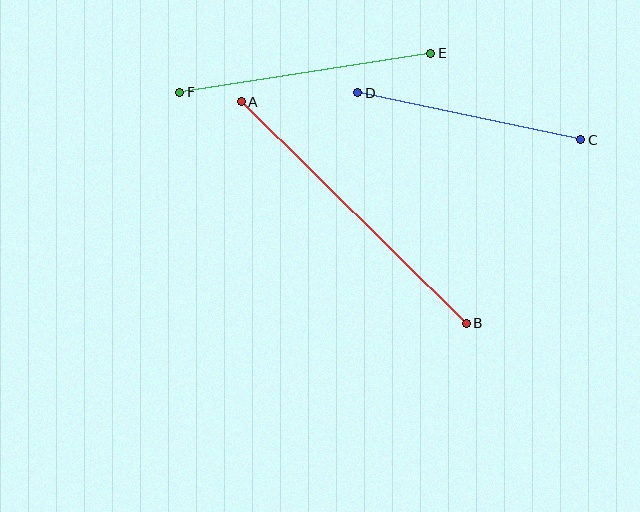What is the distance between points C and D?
The distance is approximately 228 pixels.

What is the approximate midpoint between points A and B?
The midpoint is at approximately (354, 213) pixels.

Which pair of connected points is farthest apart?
Points A and B are farthest apart.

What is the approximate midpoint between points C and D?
The midpoint is at approximately (469, 116) pixels.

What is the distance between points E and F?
The distance is approximately 254 pixels.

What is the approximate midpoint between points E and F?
The midpoint is at approximately (305, 73) pixels.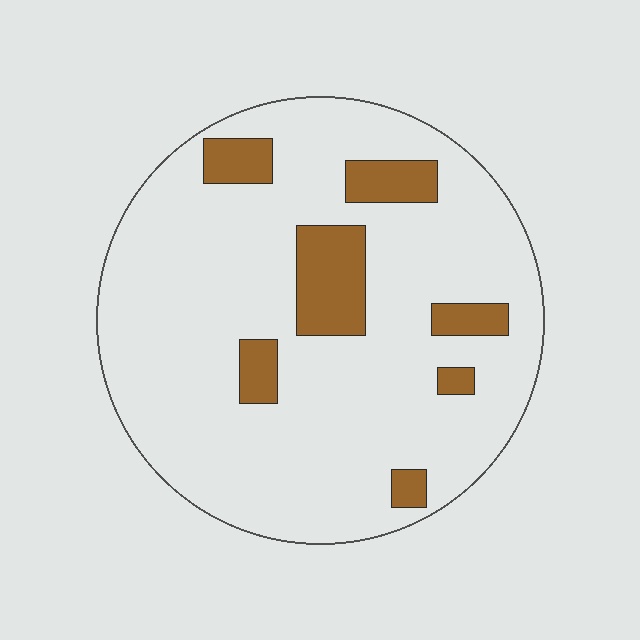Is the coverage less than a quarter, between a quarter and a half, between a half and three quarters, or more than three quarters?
Less than a quarter.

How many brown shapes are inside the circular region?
7.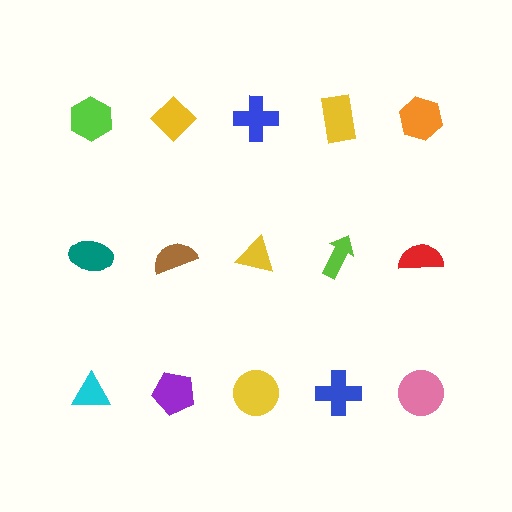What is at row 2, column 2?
A brown semicircle.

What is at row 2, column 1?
A teal ellipse.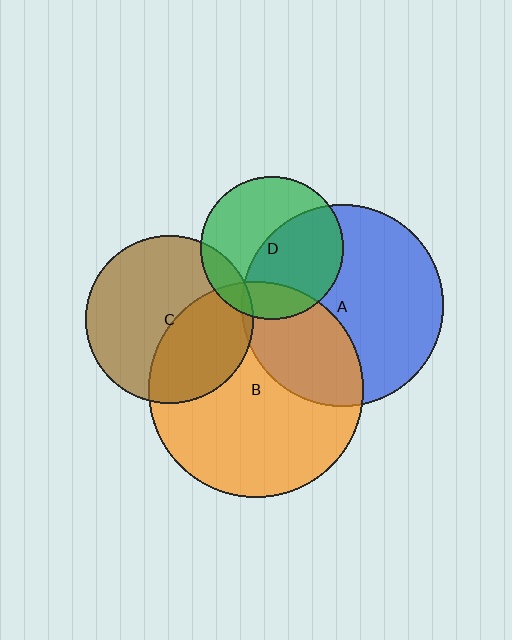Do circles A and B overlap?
Yes.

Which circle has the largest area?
Circle B (orange).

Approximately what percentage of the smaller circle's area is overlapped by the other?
Approximately 35%.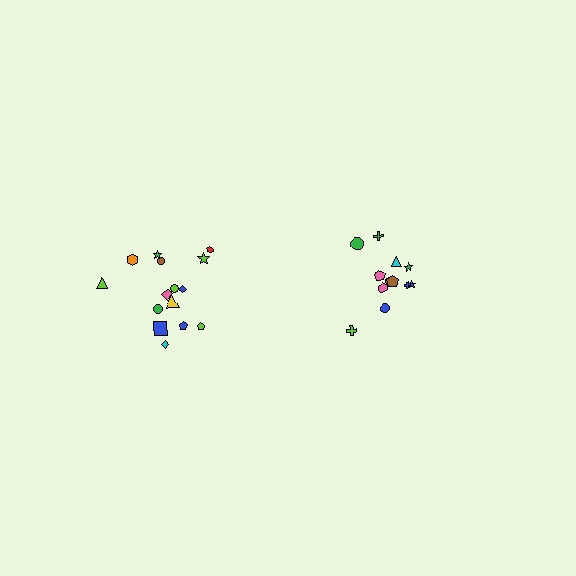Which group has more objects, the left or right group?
The left group.